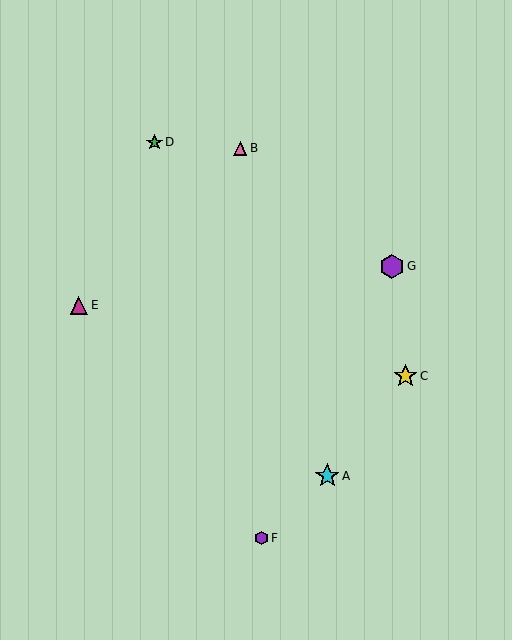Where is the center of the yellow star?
The center of the yellow star is at (405, 376).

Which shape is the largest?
The cyan star (labeled A) is the largest.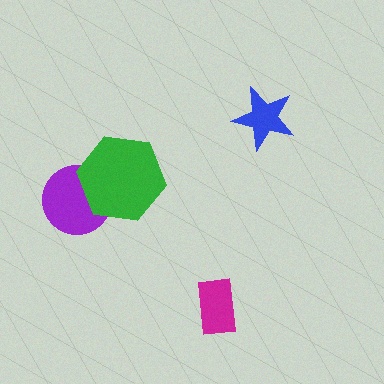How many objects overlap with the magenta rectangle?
0 objects overlap with the magenta rectangle.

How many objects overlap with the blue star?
0 objects overlap with the blue star.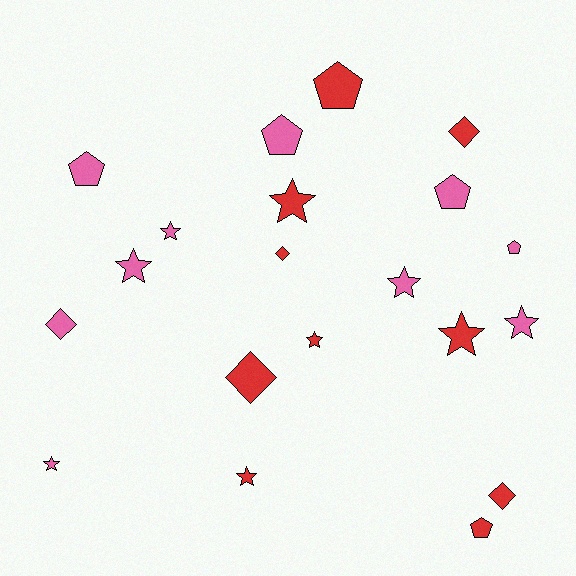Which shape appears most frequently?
Star, with 9 objects.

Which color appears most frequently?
Red, with 10 objects.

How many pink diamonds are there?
There is 1 pink diamond.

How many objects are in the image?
There are 20 objects.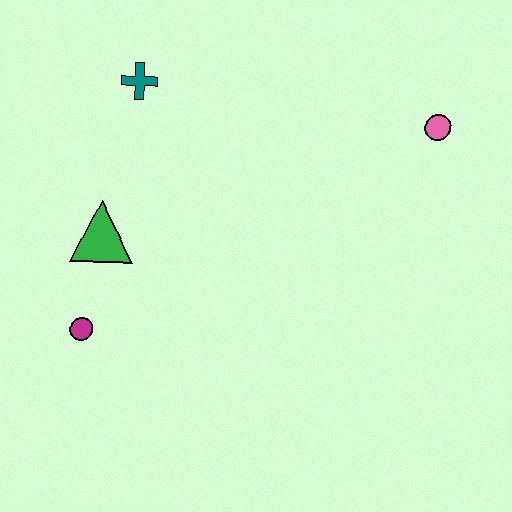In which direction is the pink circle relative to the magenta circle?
The pink circle is to the right of the magenta circle.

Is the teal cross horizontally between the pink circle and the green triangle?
Yes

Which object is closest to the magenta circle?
The green triangle is closest to the magenta circle.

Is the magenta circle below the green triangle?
Yes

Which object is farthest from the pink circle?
The magenta circle is farthest from the pink circle.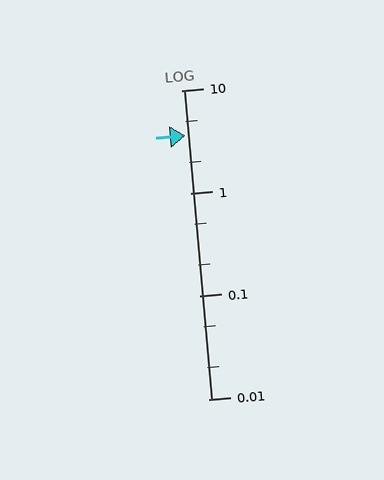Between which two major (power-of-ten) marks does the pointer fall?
The pointer is between 1 and 10.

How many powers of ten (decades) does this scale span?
The scale spans 3 decades, from 0.01 to 10.